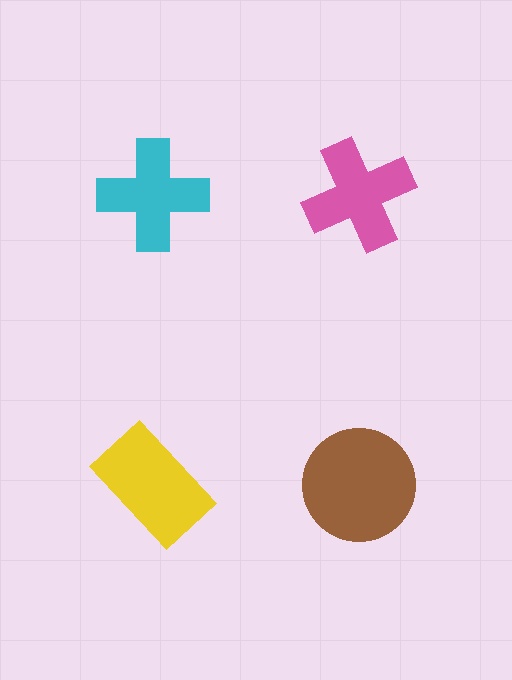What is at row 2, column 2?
A brown circle.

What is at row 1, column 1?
A cyan cross.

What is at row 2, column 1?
A yellow rectangle.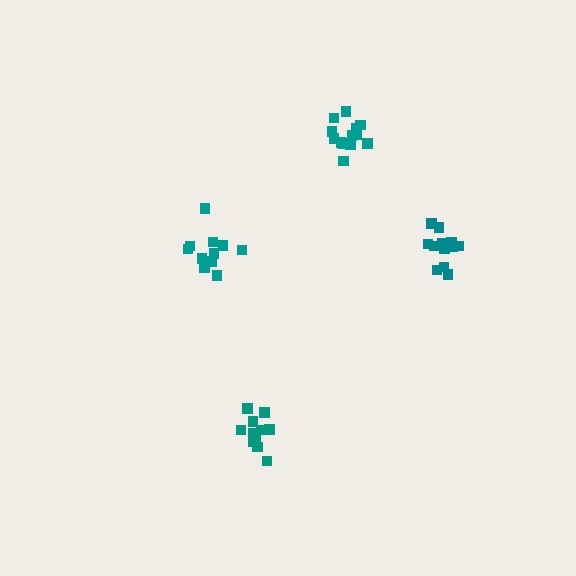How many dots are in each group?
Group 1: 11 dots, Group 2: 13 dots, Group 3: 11 dots, Group 4: 13 dots (48 total).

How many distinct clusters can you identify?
There are 4 distinct clusters.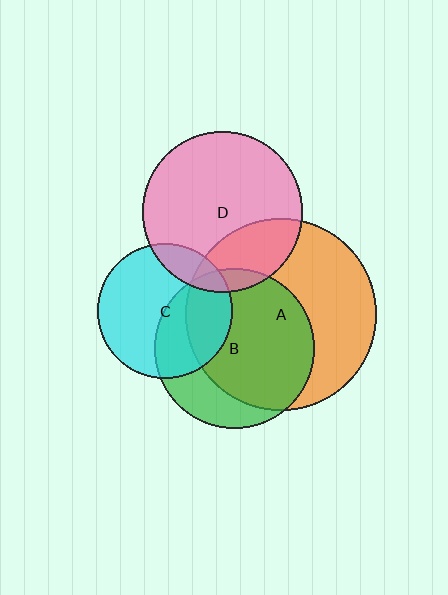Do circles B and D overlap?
Yes.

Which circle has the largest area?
Circle A (orange).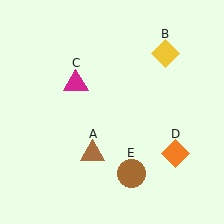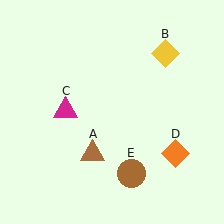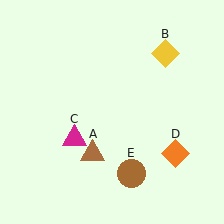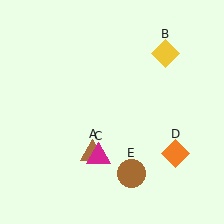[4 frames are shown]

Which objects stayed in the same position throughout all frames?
Brown triangle (object A) and yellow diamond (object B) and orange diamond (object D) and brown circle (object E) remained stationary.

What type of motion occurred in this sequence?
The magenta triangle (object C) rotated counterclockwise around the center of the scene.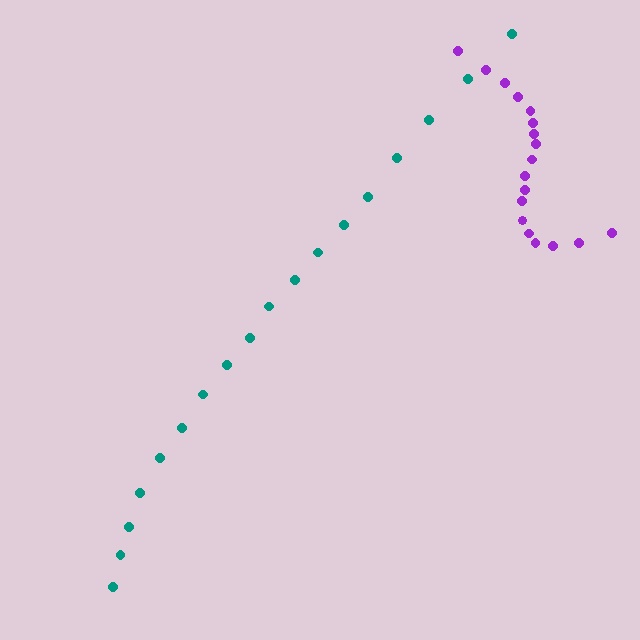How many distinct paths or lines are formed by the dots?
There are 2 distinct paths.